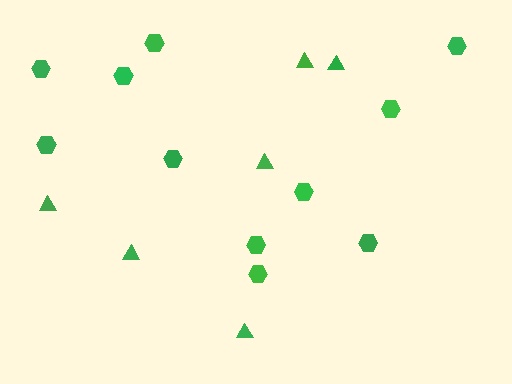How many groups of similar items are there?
There are 2 groups: one group of hexagons (11) and one group of triangles (6).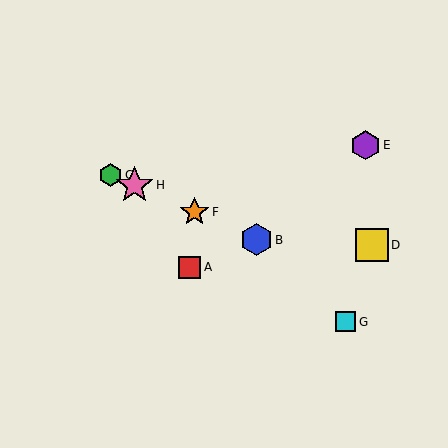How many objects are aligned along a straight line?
4 objects (B, C, F, H) are aligned along a straight line.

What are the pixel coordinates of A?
Object A is at (190, 267).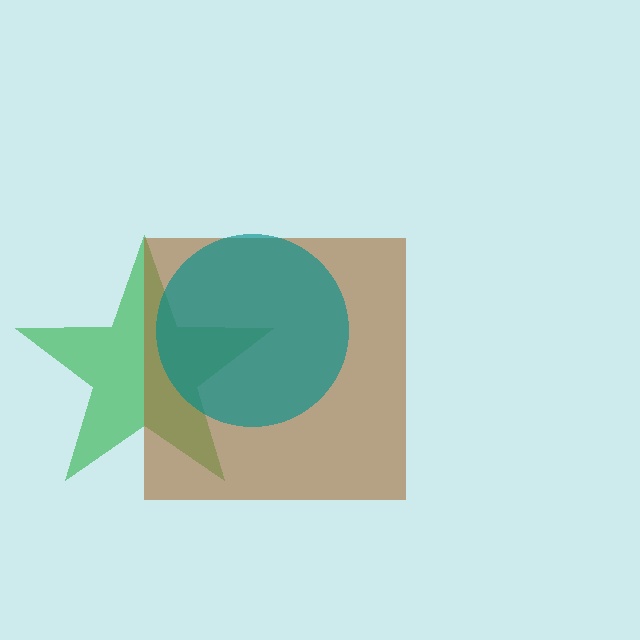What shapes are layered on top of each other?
The layered shapes are: a green star, a brown square, a teal circle.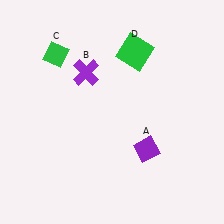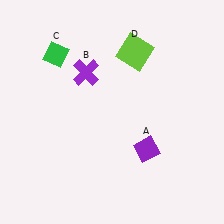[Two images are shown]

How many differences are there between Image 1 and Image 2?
There is 1 difference between the two images.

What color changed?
The square (D) changed from green in Image 1 to lime in Image 2.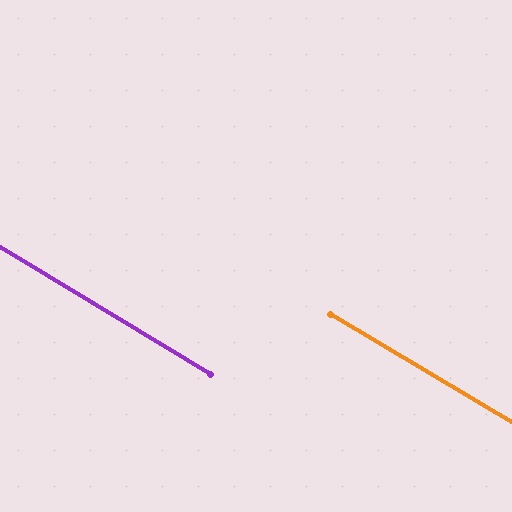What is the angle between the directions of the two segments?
Approximately 0 degrees.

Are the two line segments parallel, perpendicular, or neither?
Parallel — their directions differ by only 0.2°.